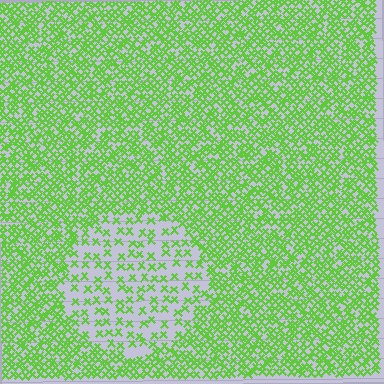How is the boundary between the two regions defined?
The boundary is defined by a change in element density (approximately 2.5x ratio). All elements are the same color, size, and shape.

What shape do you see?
I see a circle.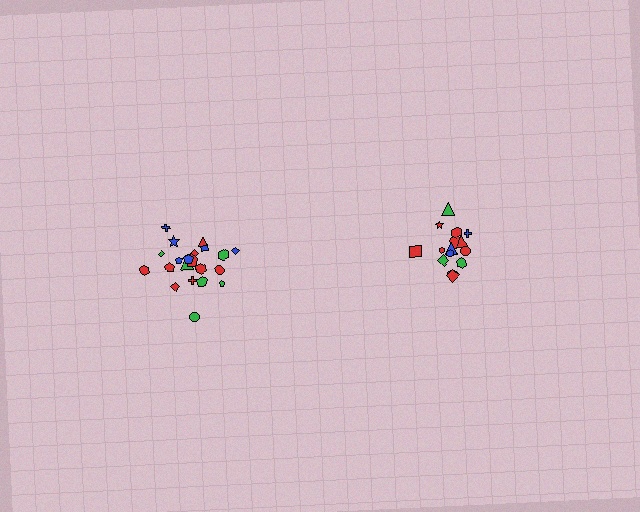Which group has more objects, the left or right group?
The left group.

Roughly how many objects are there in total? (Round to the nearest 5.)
Roughly 35 objects in total.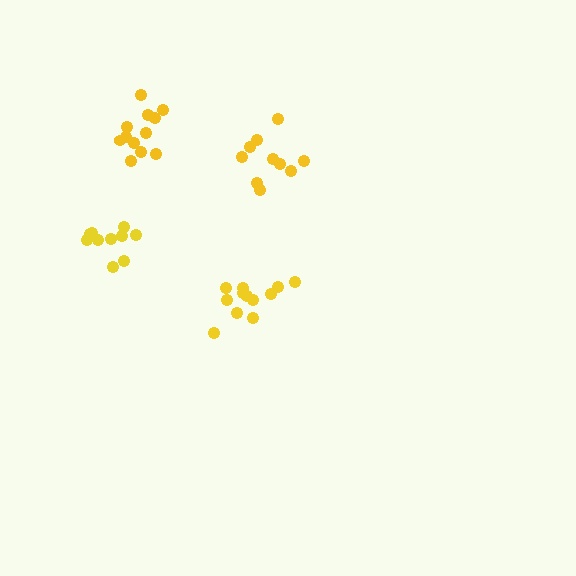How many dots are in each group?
Group 1: 12 dots, Group 2: 10 dots, Group 3: 12 dots, Group 4: 10 dots (44 total).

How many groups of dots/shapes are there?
There are 4 groups.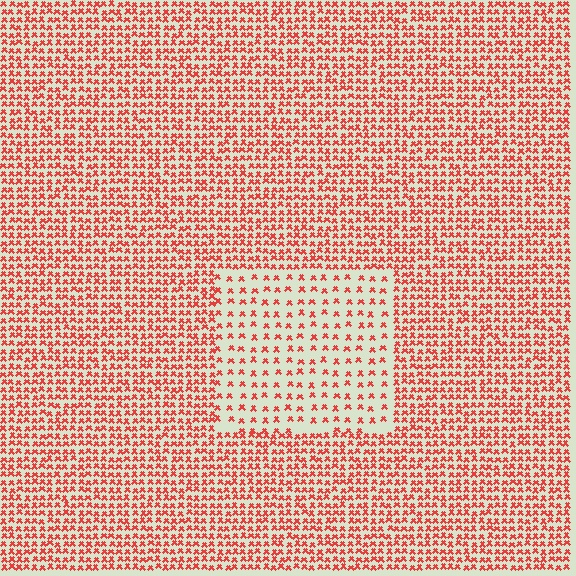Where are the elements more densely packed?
The elements are more densely packed outside the rectangle boundary.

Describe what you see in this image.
The image contains small red elements arranged at two different densities. A rectangle-shaped region is visible where the elements are less densely packed than the surrounding area.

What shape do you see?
I see a rectangle.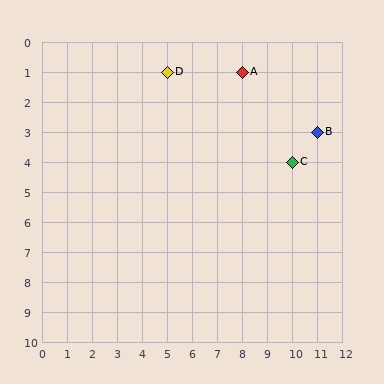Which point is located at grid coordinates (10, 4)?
Point C is at (10, 4).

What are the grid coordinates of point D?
Point D is at grid coordinates (5, 1).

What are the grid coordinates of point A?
Point A is at grid coordinates (8, 1).